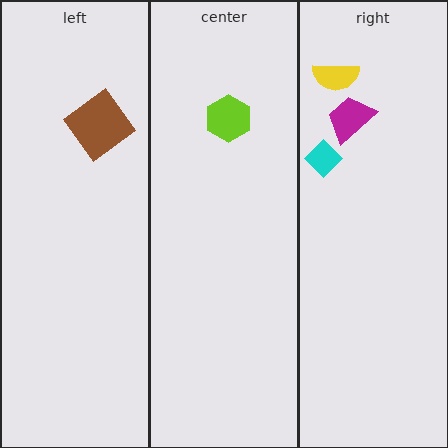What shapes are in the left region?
The brown diamond.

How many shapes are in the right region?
3.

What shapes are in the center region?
The lime hexagon.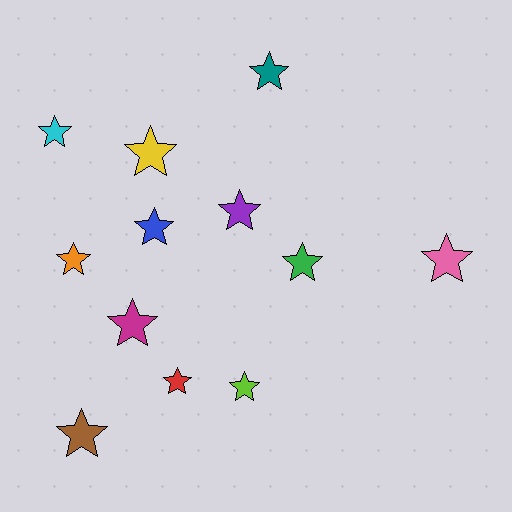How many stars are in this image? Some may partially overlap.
There are 12 stars.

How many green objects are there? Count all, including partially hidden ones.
There is 1 green object.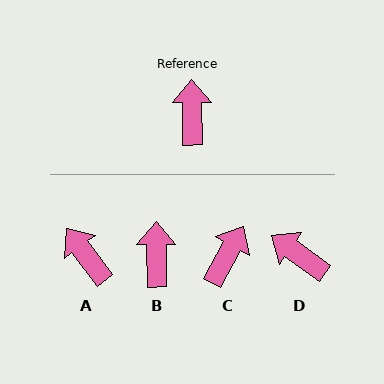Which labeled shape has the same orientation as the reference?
B.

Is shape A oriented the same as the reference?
No, it is off by about 36 degrees.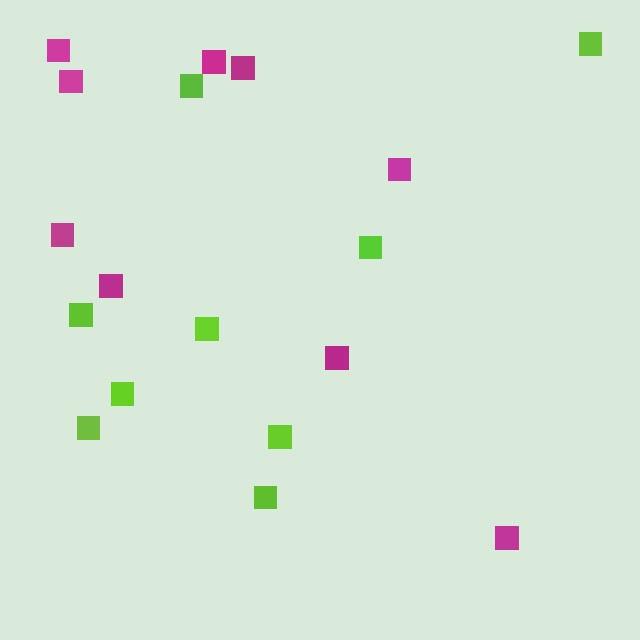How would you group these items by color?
There are 2 groups: one group of lime squares (9) and one group of magenta squares (9).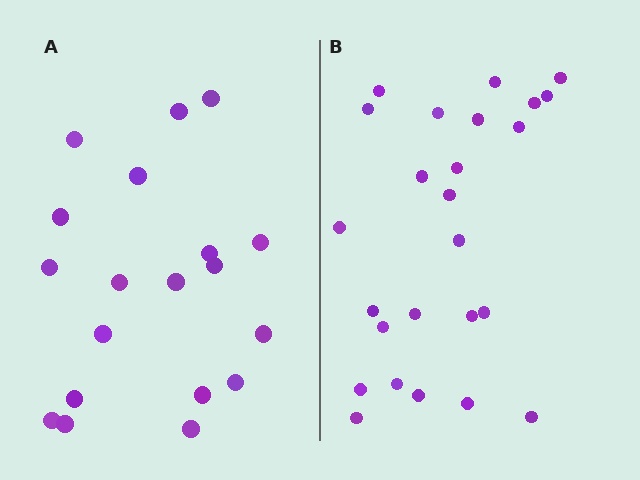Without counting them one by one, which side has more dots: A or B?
Region B (the right region) has more dots.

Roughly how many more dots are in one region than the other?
Region B has about 6 more dots than region A.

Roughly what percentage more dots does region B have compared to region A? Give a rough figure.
About 30% more.